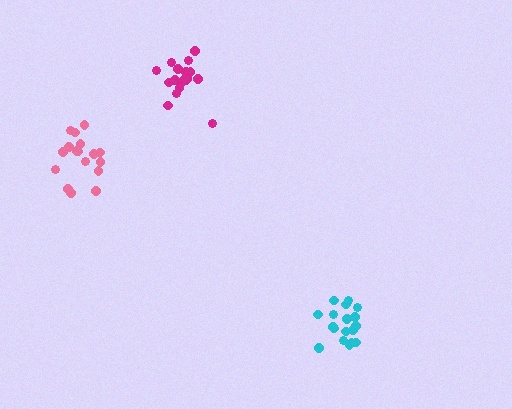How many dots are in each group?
Group 1: 18 dots, Group 2: 17 dots, Group 3: 19 dots (54 total).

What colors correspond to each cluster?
The clusters are colored: magenta, pink, cyan.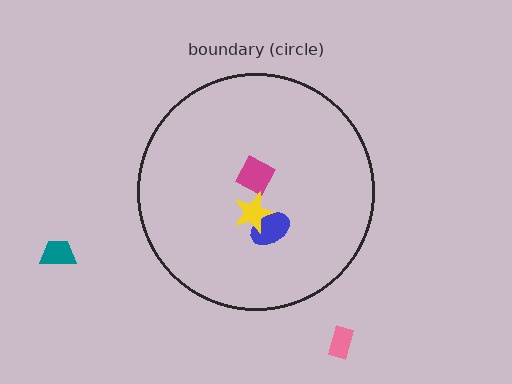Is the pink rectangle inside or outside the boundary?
Outside.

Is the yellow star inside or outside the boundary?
Inside.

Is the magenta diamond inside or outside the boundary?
Inside.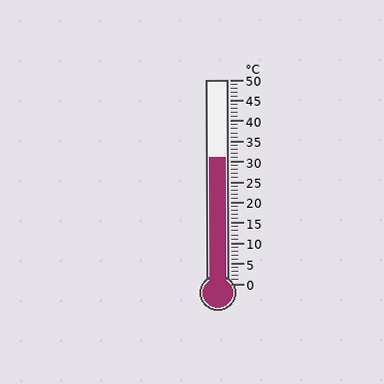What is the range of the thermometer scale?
The thermometer scale ranges from 0°C to 50°C.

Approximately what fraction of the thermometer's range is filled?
The thermometer is filled to approximately 60% of its range.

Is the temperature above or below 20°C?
The temperature is above 20°C.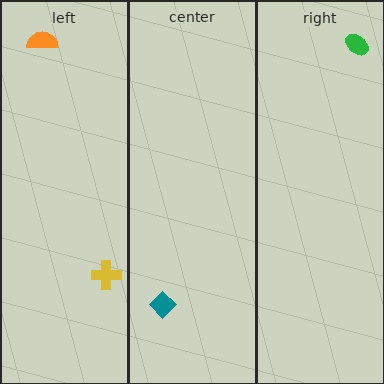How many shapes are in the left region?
2.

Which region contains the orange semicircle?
The left region.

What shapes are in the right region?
The green ellipse.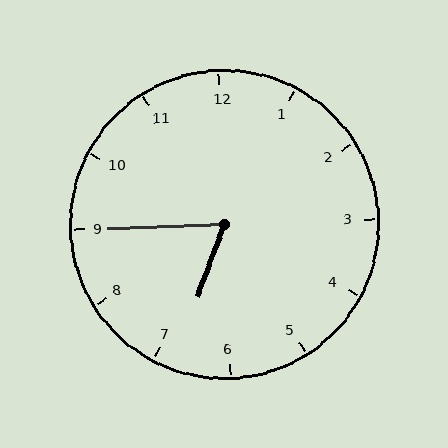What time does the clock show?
6:45.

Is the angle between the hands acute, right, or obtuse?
It is acute.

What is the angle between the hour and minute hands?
Approximately 68 degrees.